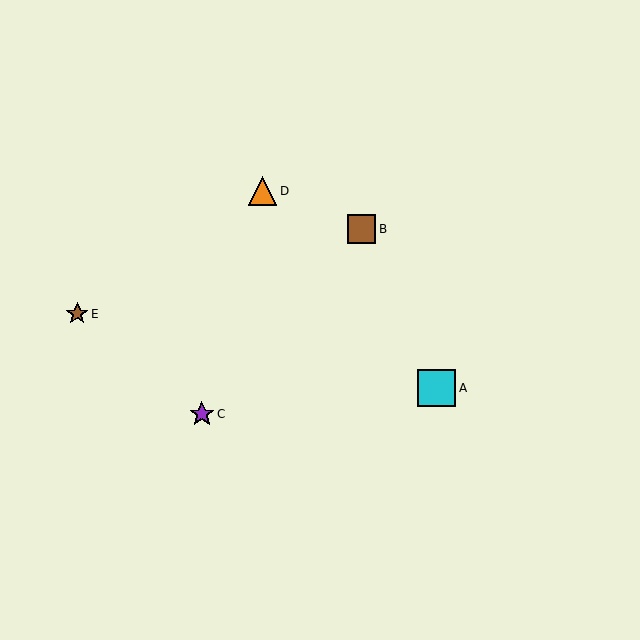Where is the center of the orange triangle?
The center of the orange triangle is at (263, 191).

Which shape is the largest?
The cyan square (labeled A) is the largest.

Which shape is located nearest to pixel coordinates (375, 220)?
The brown square (labeled B) at (361, 229) is nearest to that location.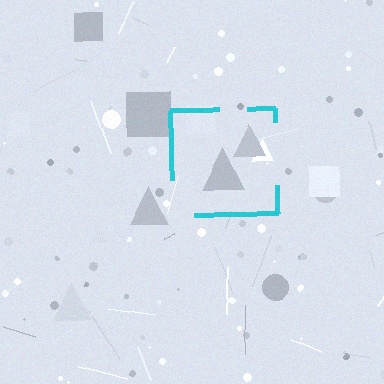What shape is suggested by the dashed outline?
The dashed outline suggests a square.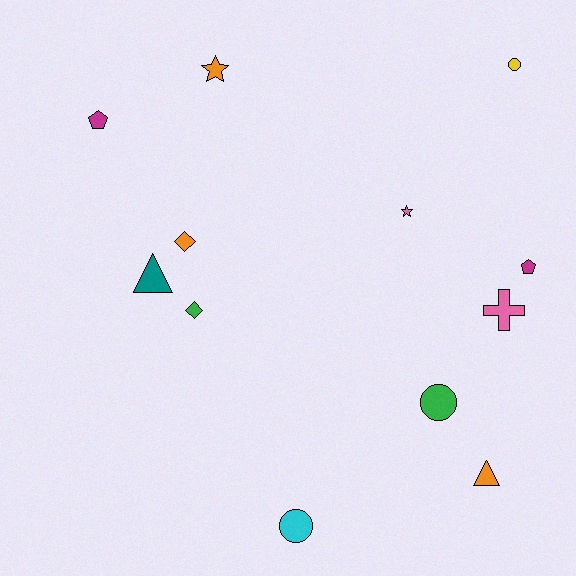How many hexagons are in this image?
There are no hexagons.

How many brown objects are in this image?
There are no brown objects.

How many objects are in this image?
There are 12 objects.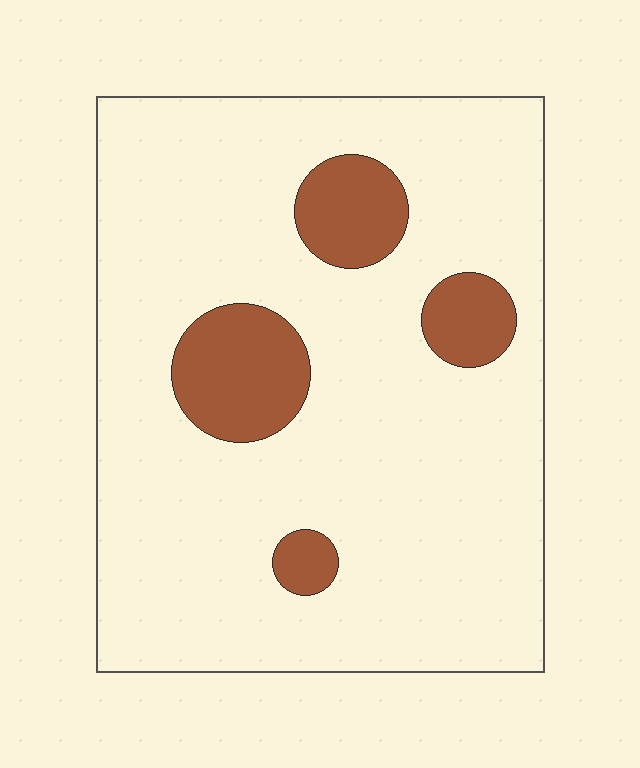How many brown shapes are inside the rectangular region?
4.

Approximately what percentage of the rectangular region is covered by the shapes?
Approximately 15%.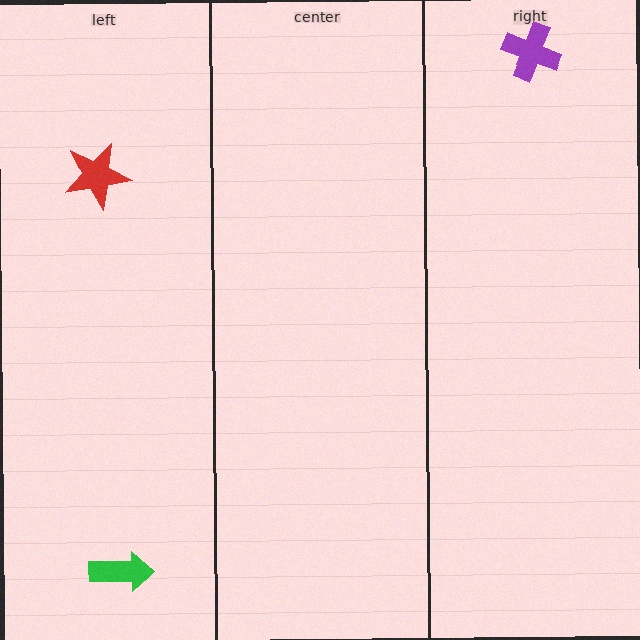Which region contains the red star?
The left region.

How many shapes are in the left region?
2.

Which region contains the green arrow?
The left region.